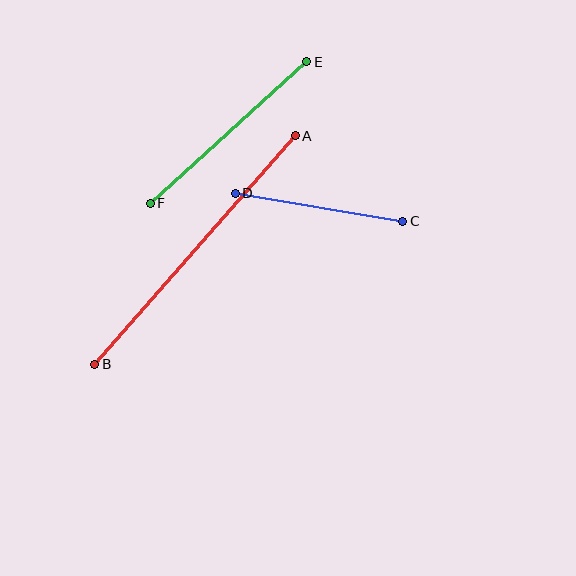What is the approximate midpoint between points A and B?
The midpoint is at approximately (195, 250) pixels.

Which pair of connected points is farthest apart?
Points A and B are farthest apart.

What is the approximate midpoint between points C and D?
The midpoint is at approximately (319, 207) pixels.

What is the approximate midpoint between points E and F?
The midpoint is at approximately (228, 132) pixels.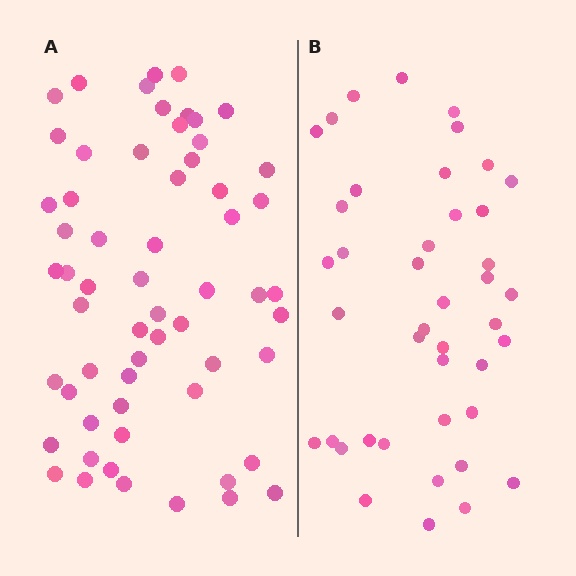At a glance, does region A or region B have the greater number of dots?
Region A (the left region) has more dots.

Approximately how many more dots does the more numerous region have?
Region A has approximately 20 more dots than region B.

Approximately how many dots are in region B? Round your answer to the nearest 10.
About 40 dots. (The exact count is 42, which rounds to 40.)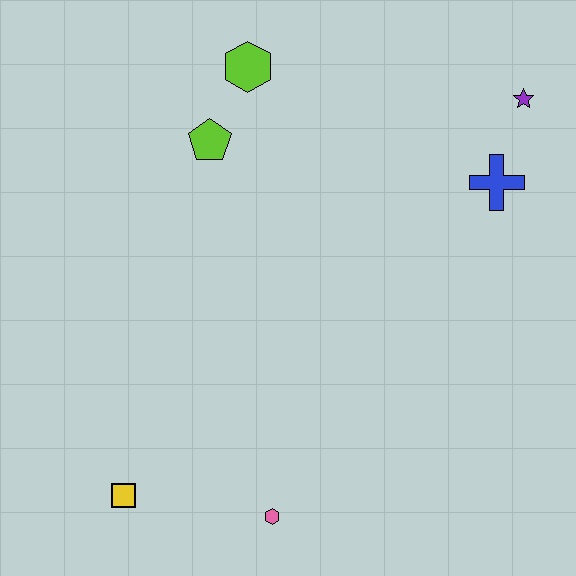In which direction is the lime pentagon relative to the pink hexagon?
The lime pentagon is above the pink hexagon.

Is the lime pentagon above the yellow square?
Yes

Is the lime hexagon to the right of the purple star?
No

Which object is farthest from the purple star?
The yellow square is farthest from the purple star.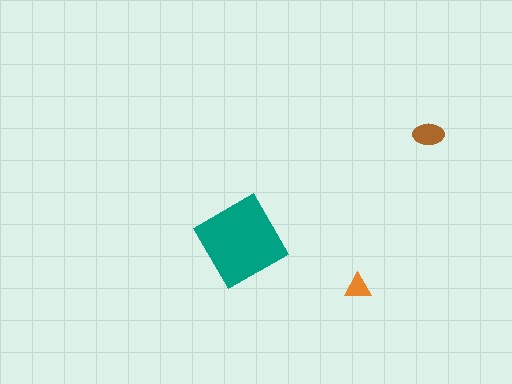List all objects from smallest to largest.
The orange triangle, the brown ellipse, the teal square.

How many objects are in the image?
There are 3 objects in the image.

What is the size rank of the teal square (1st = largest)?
1st.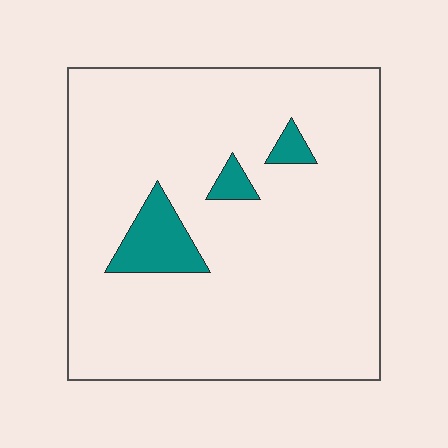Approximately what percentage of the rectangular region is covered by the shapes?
Approximately 10%.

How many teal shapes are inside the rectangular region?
3.